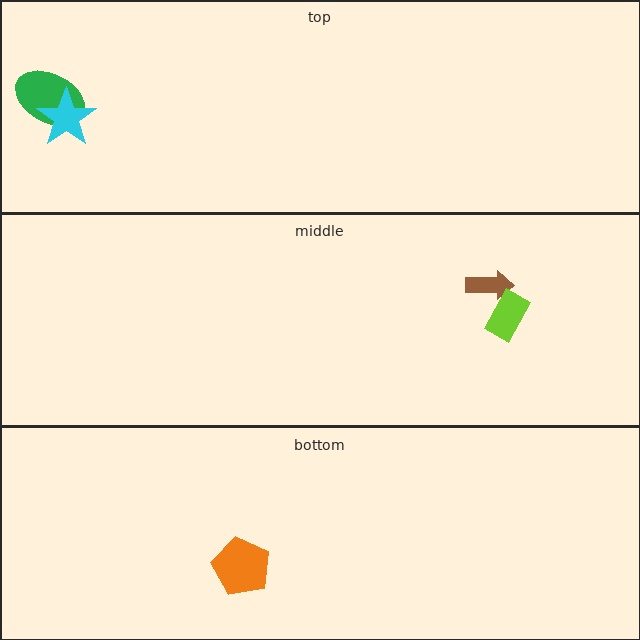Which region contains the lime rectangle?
The middle region.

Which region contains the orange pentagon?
The bottom region.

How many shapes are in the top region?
2.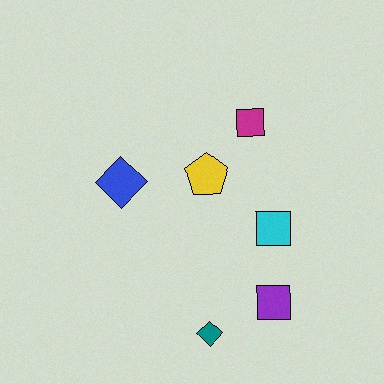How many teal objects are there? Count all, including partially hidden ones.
There is 1 teal object.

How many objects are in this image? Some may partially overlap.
There are 6 objects.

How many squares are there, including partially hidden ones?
There are 3 squares.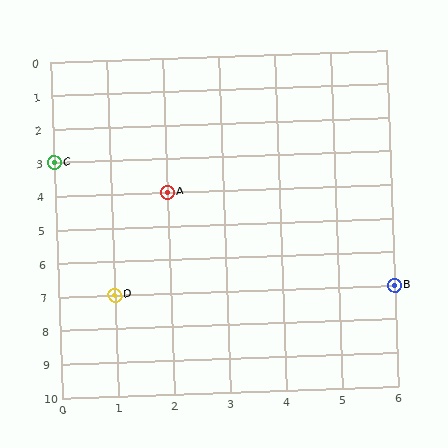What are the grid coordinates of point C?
Point C is at grid coordinates (0, 3).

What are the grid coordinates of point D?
Point D is at grid coordinates (1, 7).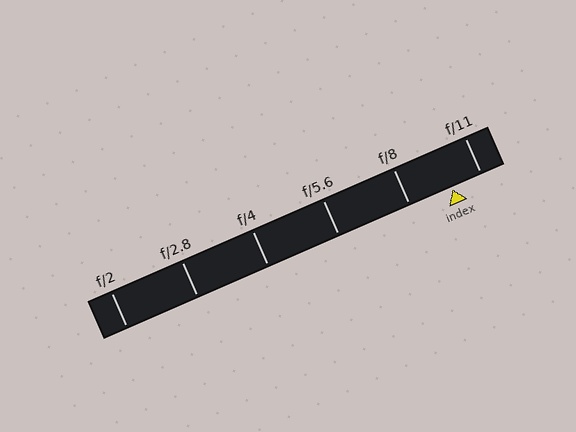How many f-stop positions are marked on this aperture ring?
There are 6 f-stop positions marked.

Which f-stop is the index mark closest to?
The index mark is closest to f/11.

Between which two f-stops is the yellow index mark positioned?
The index mark is between f/8 and f/11.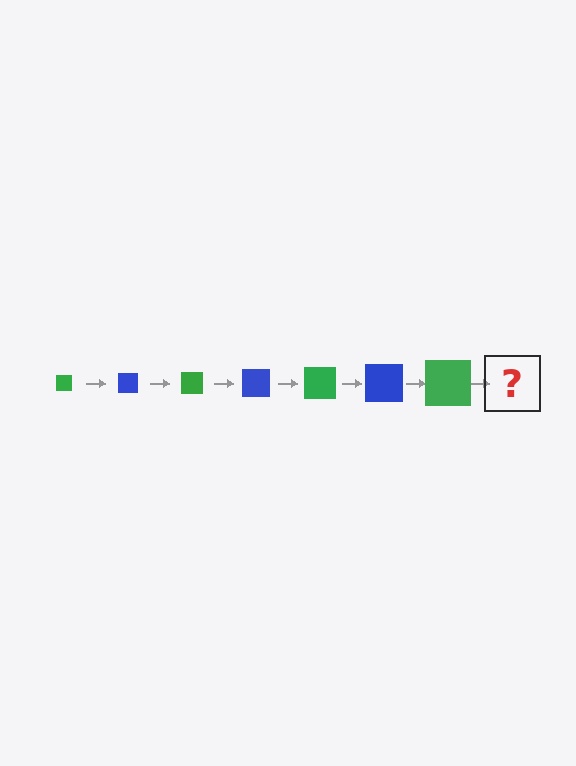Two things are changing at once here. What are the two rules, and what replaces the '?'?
The two rules are that the square grows larger each step and the color cycles through green and blue. The '?' should be a blue square, larger than the previous one.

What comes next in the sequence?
The next element should be a blue square, larger than the previous one.